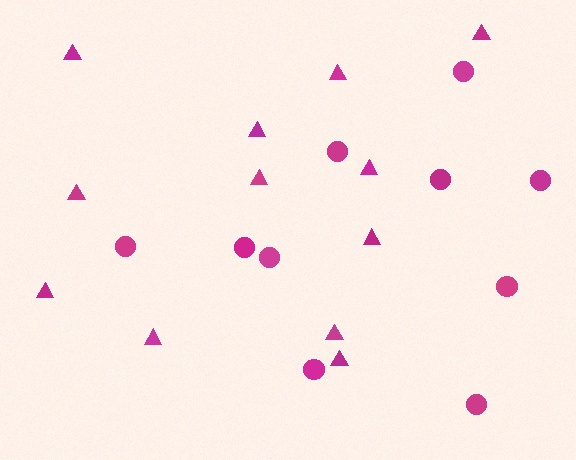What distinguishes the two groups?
There are 2 groups: one group of triangles (12) and one group of circles (10).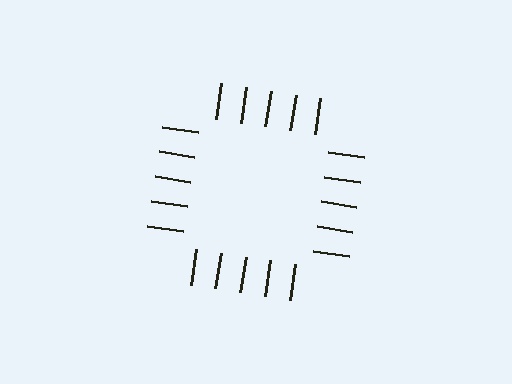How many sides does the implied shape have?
4 sides — the line-ends trace a square.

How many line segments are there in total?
20 — 5 along each of the 4 edges.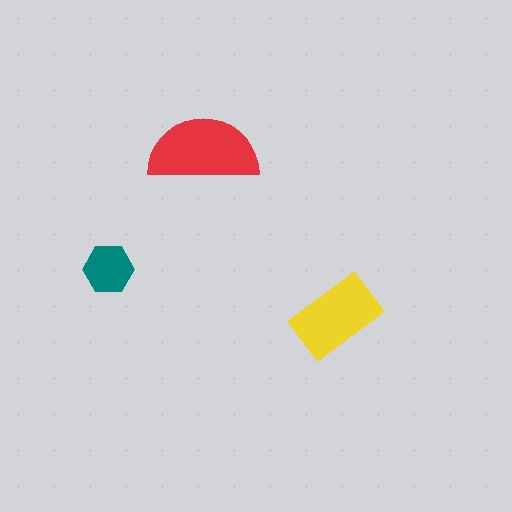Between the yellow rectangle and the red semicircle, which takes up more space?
The red semicircle.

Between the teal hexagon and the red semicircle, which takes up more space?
The red semicircle.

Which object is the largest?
The red semicircle.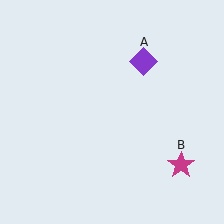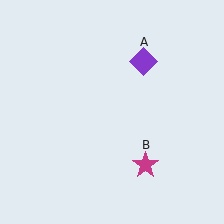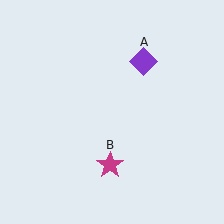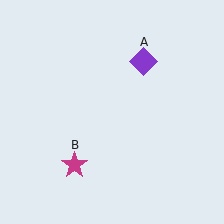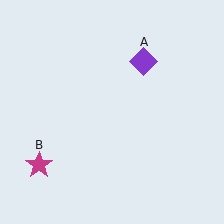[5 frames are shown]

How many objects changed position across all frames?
1 object changed position: magenta star (object B).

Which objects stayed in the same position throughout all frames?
Purple diamond (object A) remained stationary.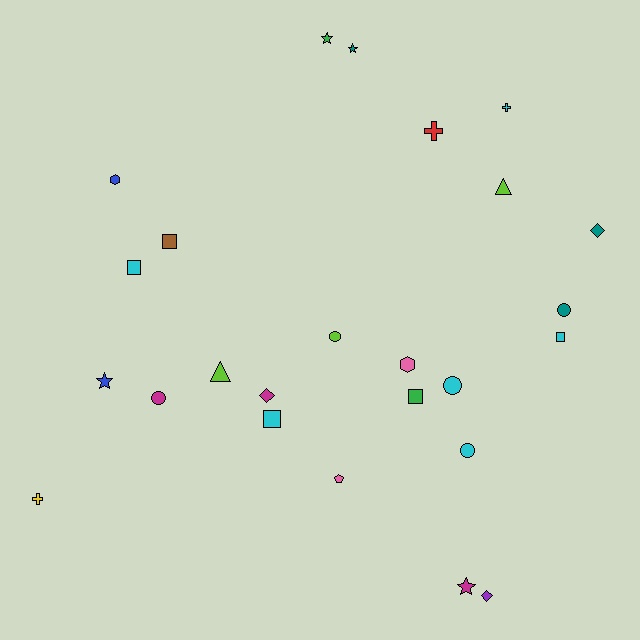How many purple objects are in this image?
There is 1 purple object.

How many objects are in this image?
There are 25 objects.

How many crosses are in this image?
There are 3 crosses.